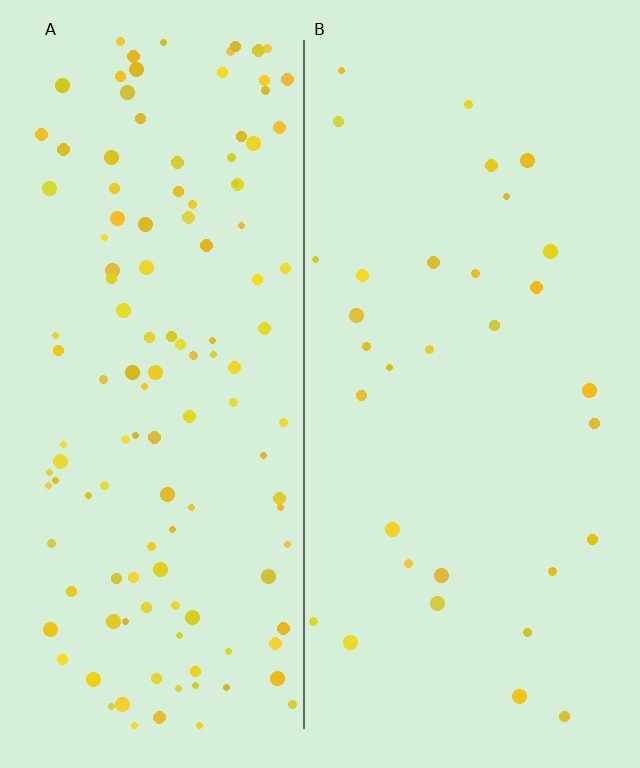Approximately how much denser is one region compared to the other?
Approximately 3.8× — region A over region B.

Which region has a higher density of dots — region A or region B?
A (the left).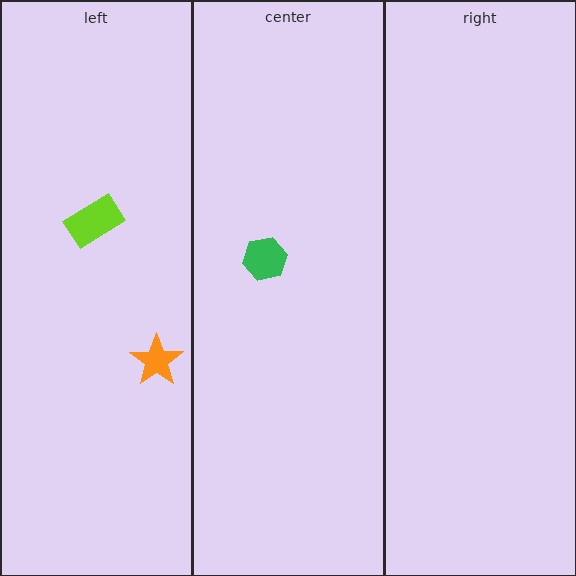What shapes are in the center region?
The green hexagon.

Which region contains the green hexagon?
The center region.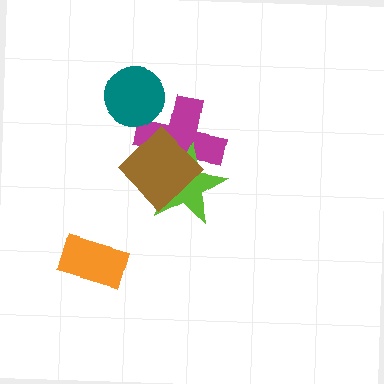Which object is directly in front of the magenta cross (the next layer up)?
The lime star is directly in front of the magenta cross.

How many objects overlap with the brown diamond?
2 objects overlap with the brown diamond.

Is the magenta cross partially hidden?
Yes, it is partially covered by another shape.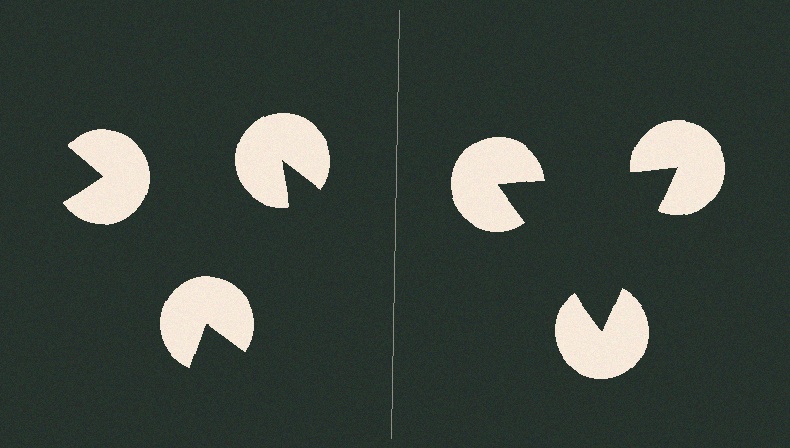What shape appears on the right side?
An illusory triangle.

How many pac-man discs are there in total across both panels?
6 — 3 on each side.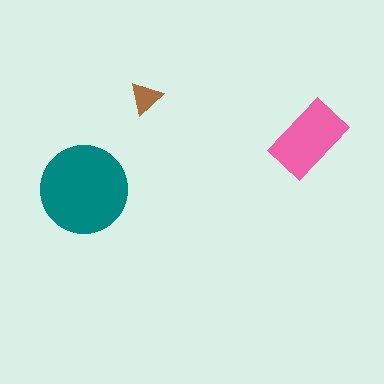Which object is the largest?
The teal circle.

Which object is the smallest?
The brown triangle.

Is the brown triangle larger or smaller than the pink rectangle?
Smaller.